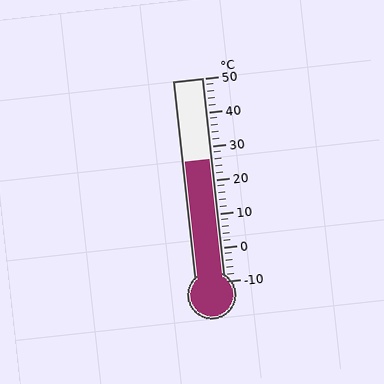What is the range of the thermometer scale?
The thermometer scale ranges from -10°C to 50°C.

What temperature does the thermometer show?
The thermometer shows approximately 26°C.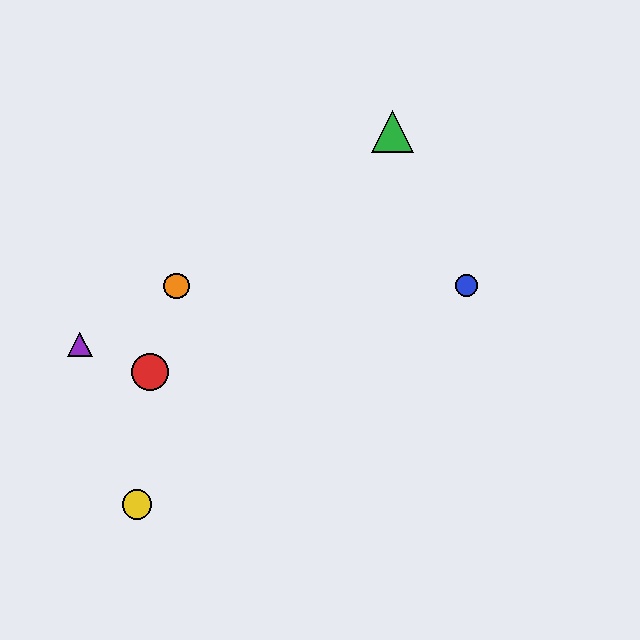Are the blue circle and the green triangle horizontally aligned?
No, the blue circle is at y≈286 and the green triangle is at y≈132.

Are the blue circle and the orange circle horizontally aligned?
Yes, both are at y≈286.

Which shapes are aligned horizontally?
The blue circle, the orange circle are aligned horizontally.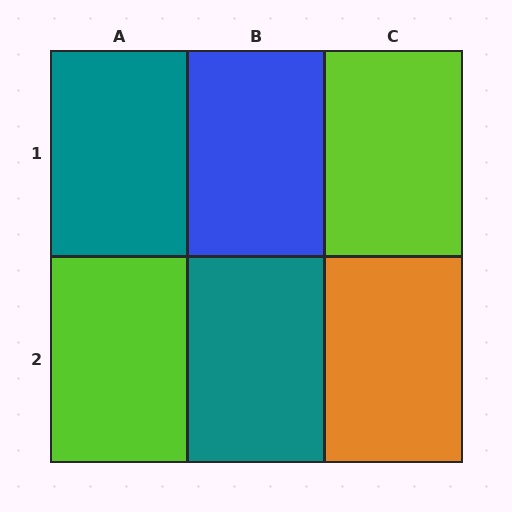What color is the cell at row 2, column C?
Orange.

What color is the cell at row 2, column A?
Lime.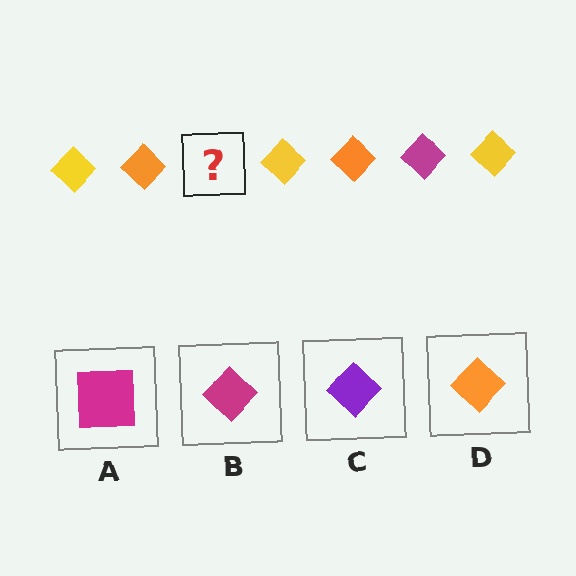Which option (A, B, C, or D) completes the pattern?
B.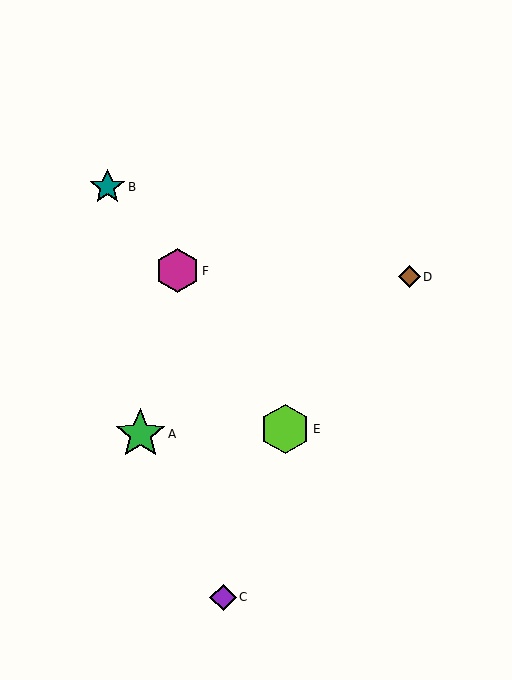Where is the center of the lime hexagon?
The center of the lime hexagon is at (285, 429).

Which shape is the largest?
The green star (labeled A) is the largest.